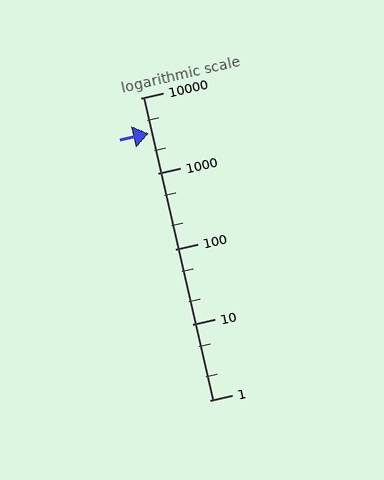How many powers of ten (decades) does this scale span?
The scale spans 4 decades, from 1 to 10000.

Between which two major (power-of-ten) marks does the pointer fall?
The pointer is between 1000 and 10000.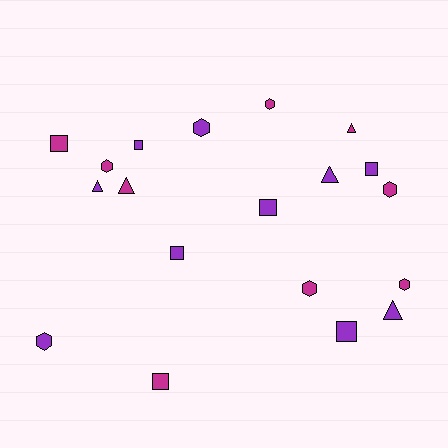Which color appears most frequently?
Purple, with 10 objects.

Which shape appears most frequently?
Square, with 7 objects.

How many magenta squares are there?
There are 2 magenta squares.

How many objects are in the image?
There are 19 objects.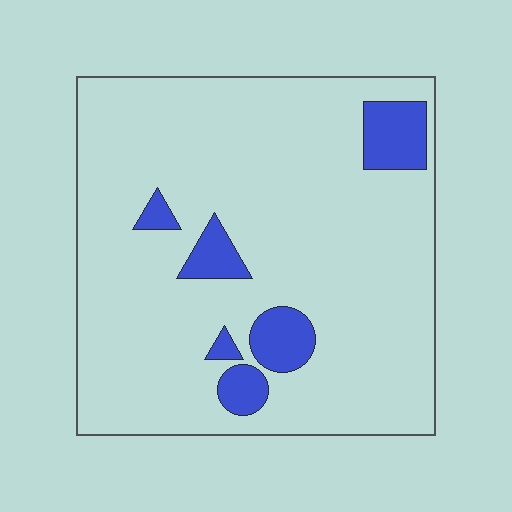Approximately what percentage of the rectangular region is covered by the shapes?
Approximately 10%.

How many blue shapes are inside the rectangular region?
6.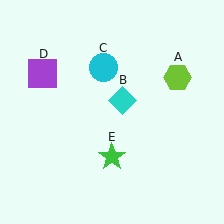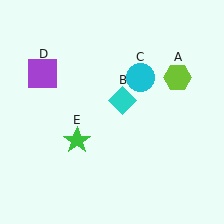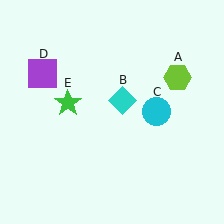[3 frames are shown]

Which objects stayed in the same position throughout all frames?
Lime hexagon (object A) and cyan diamond (object B) and purple square (object D) remained stationary.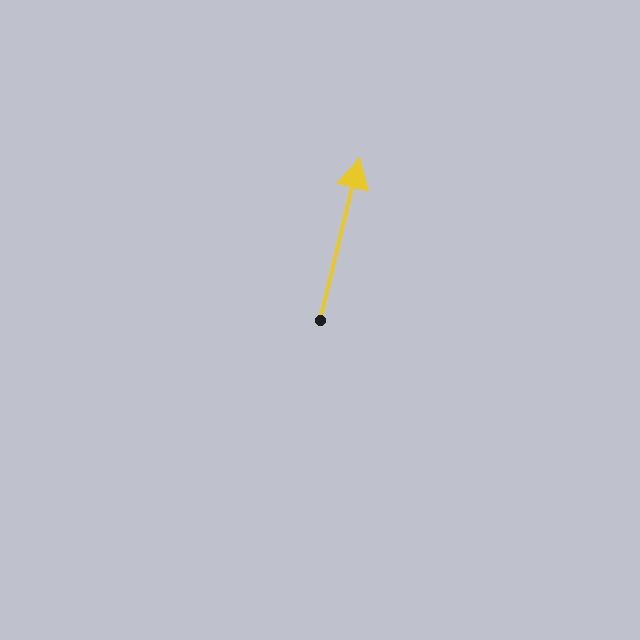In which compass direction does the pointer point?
North.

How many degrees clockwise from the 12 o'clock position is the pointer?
Approximately 14 degrees.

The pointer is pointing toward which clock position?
Roughly 12 o'clock.